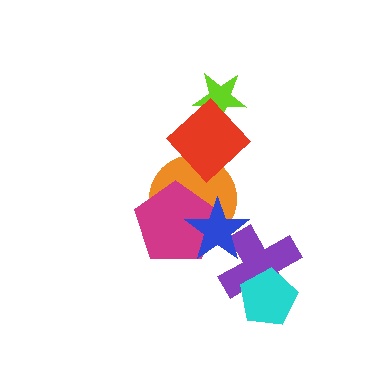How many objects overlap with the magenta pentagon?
2 objects overlap with the magenta pentagon.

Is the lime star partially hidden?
Yes, it is partially covered by another shape.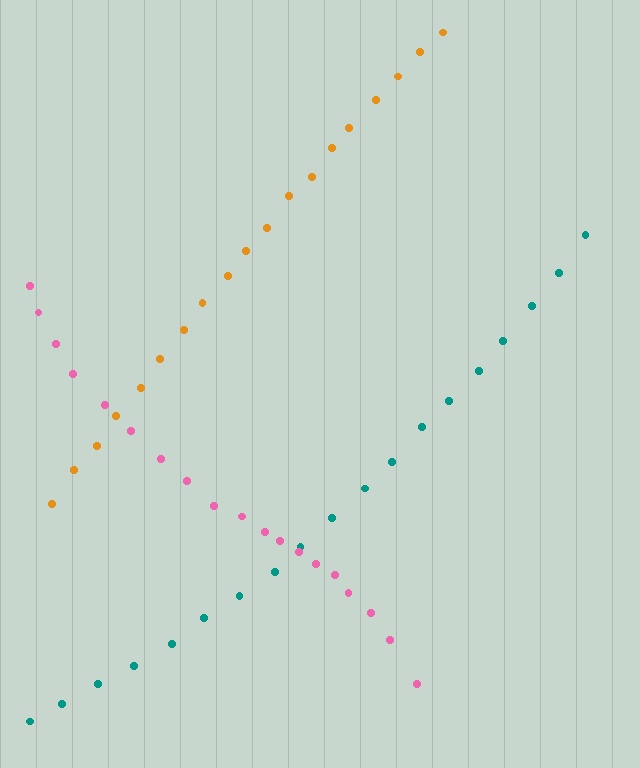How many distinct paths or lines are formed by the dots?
There are 3 distinct paths.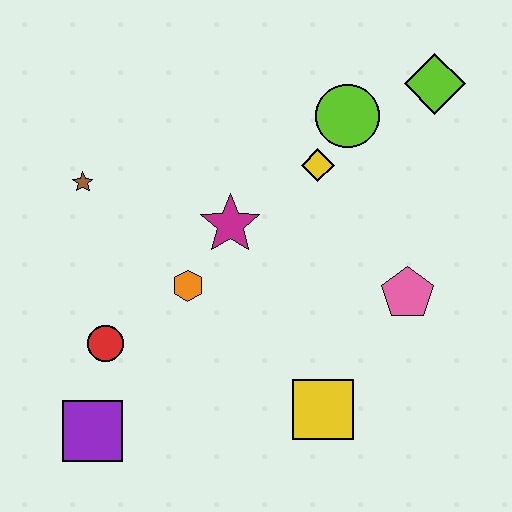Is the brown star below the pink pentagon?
No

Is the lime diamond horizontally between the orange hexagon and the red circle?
No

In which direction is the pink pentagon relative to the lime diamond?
The pink pentagon is below the lime diamond.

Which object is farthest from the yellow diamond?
The purple square is farthest from the yellow diamond.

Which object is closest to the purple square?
The red circle is closest to the purple square.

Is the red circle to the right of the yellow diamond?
No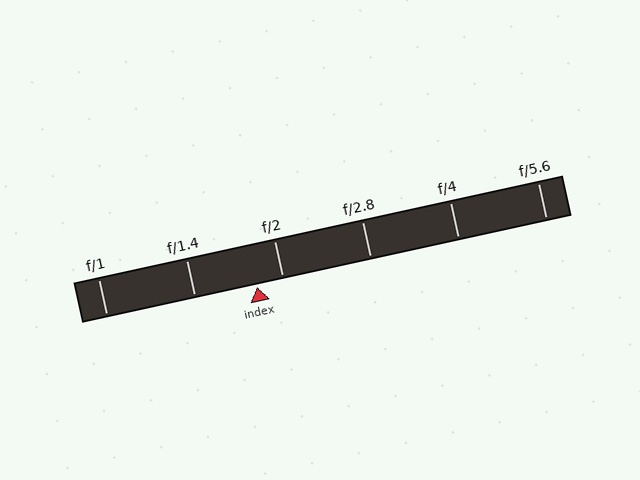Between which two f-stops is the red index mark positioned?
The index mark is between f/1.4 and f/2.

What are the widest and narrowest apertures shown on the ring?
The widest aperture shown is f/1 and the narrowest is f/5.6.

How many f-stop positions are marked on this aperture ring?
There are 6 f-stop positions marked.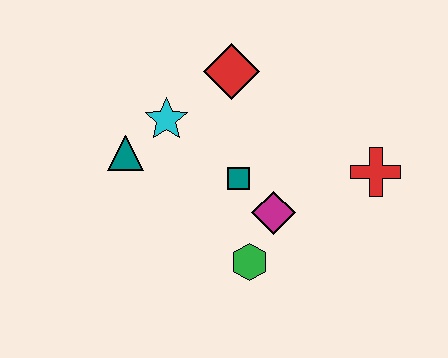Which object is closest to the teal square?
The magenta diamond is closest to the teal square.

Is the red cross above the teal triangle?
No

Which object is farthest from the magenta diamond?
The teal triangle is farthest from the magenta diamond.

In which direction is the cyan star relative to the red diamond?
The cyan star is to the left of the red diamond.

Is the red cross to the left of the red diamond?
No